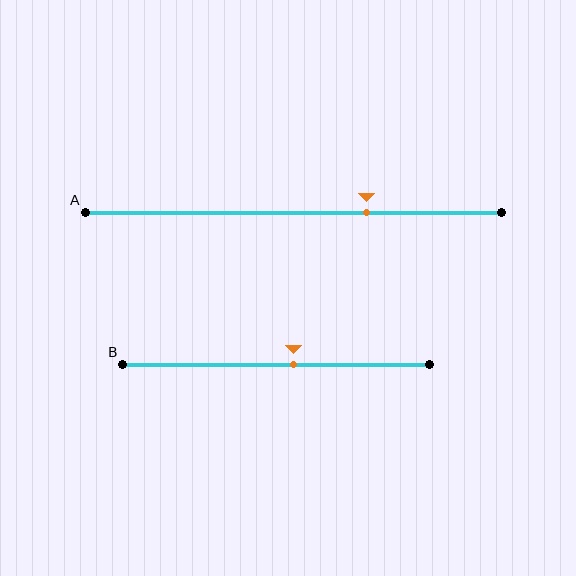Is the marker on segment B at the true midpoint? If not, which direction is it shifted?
No, the marker on segment B is shifted to the right by about 6% of the segment length.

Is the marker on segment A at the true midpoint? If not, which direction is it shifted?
No, the marker on segment A is shifted to the right by about 18% of the segment length.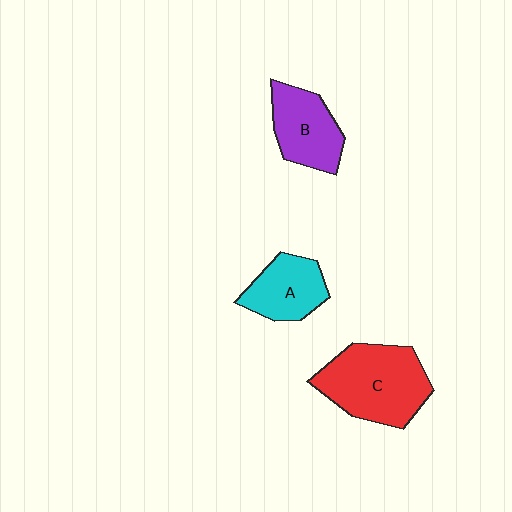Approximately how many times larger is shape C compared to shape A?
Approximately 1.7 times.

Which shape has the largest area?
Shape C (red).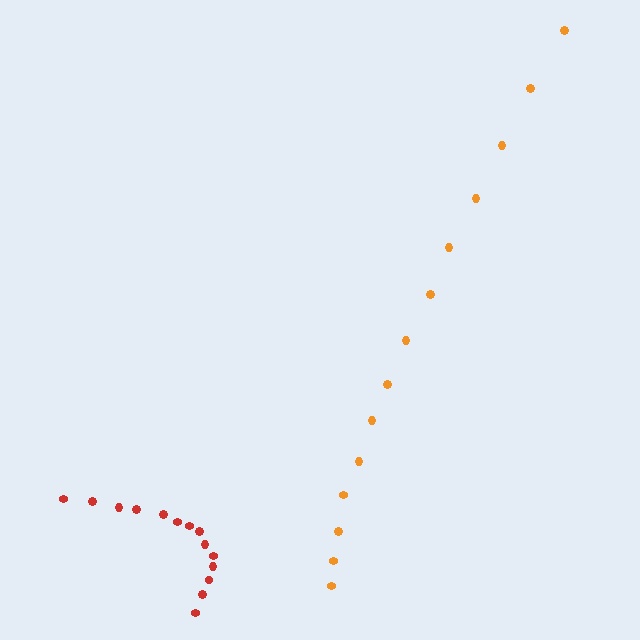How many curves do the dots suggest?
There are 2 distinct paths.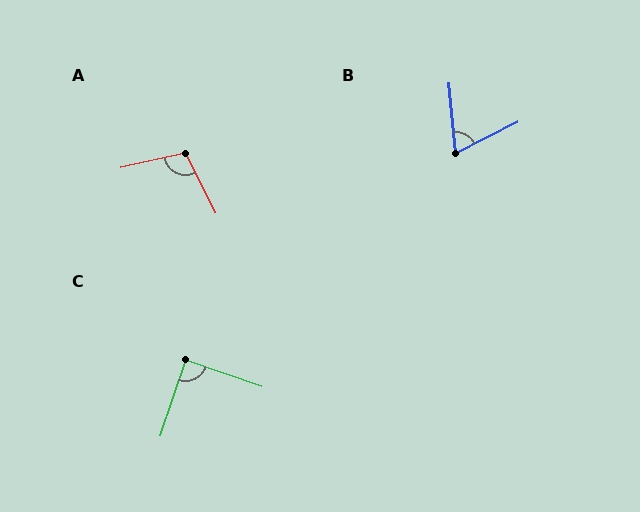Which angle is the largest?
A, at approximately 104 degrees.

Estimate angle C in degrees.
Approximately 90 degrees.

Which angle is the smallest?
B, at approximately 68 degrees.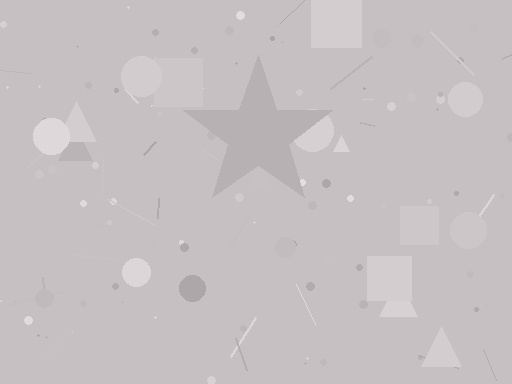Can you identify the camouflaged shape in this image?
The camouflaged shape is a star.